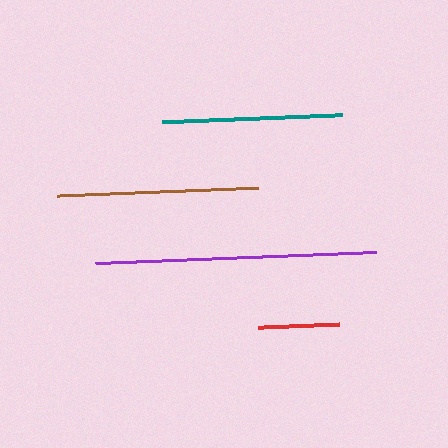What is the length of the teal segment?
The teal segment is approximately 179 pixels long.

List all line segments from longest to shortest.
From longest to shortest: purple, brown, teal, red.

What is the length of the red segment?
The red segment is approximately 81 pixels long.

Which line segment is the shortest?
The red line is the shortest at approximately 81 pixels.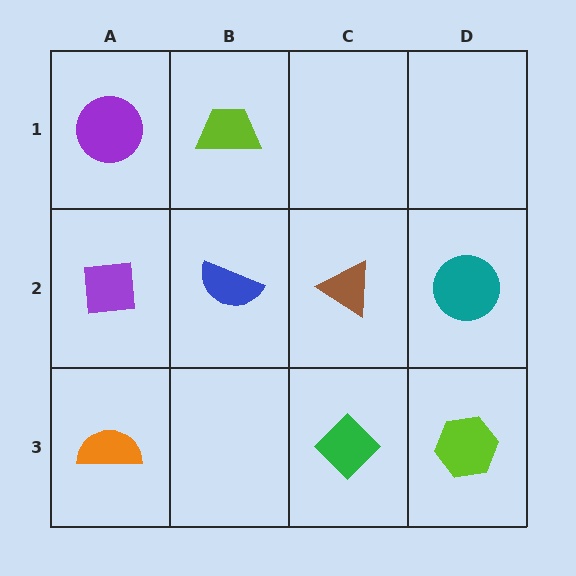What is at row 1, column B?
A lime trapezoid.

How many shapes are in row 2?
4 shapes.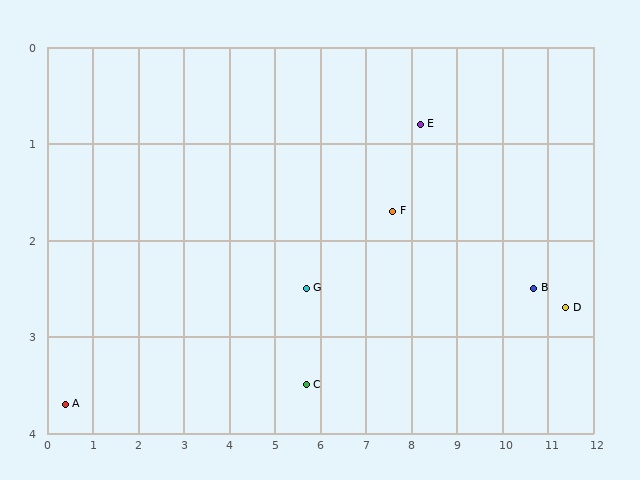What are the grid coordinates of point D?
Point D is at approximately (11.4, 2.7).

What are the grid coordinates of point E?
Point E is at approximately (8.2, 0.8).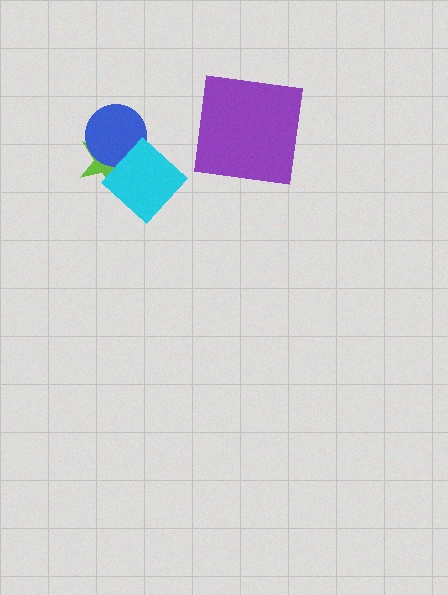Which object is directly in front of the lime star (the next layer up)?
The blue circle is directly in front of the lime star.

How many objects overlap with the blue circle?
2 objects overlap with the blue circle.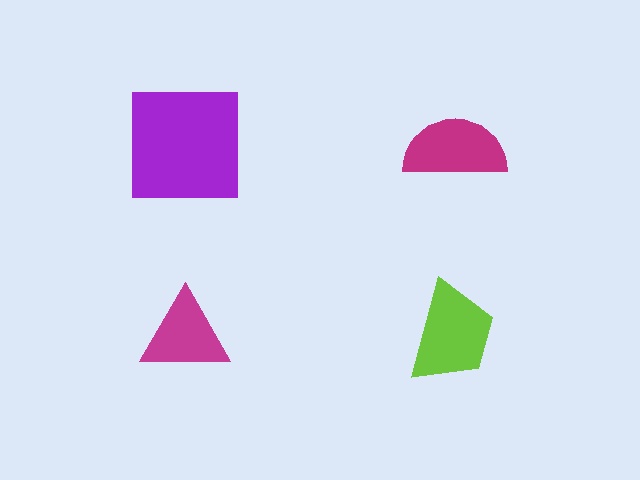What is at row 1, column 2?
A magenta semicircle.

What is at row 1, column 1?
A purple square.